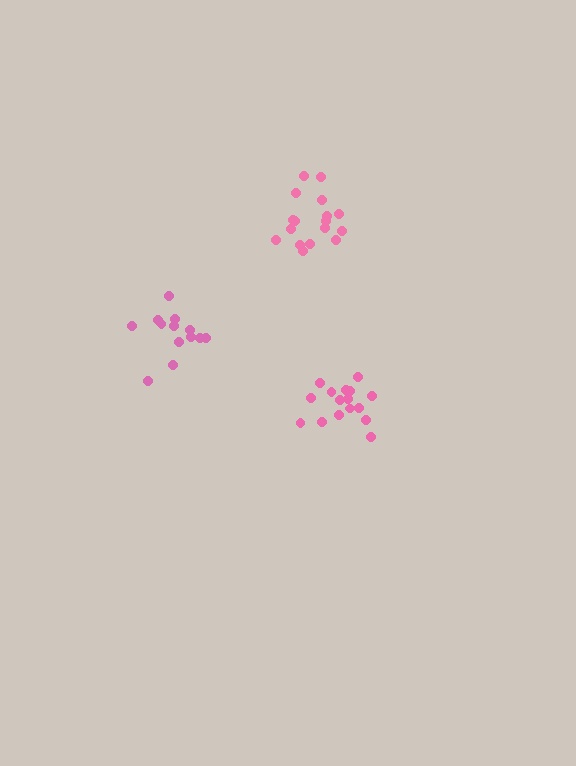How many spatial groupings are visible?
There are 3 spatial groupings.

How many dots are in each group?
Group 1: 16 dots, Group 2: 17 dots, Group 3: 13 dots (46 total).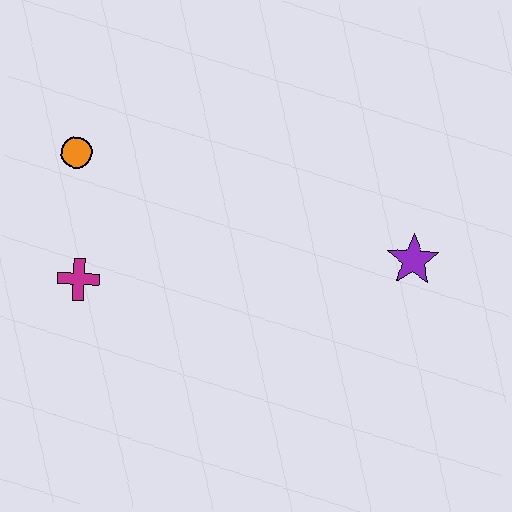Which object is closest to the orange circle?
The magenta cross is closest to the orange circle.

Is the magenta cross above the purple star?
No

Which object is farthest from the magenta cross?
The purple star is farthest from the magenta cross.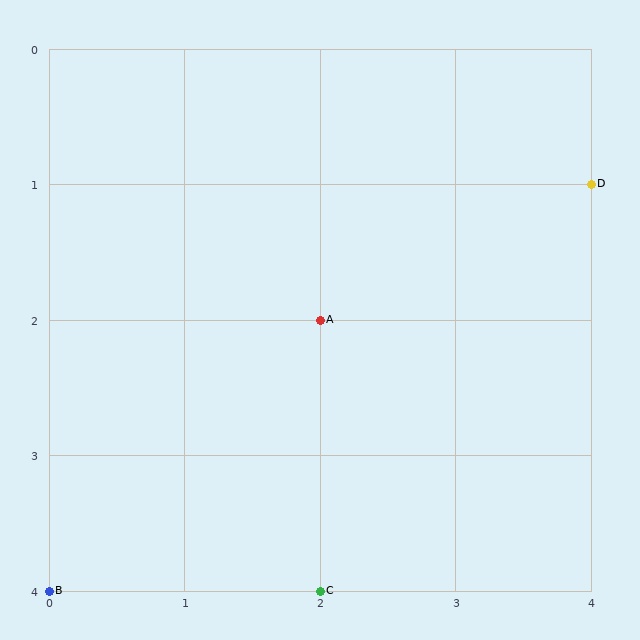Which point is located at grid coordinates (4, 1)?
Point D is at (4, 1).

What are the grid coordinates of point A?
Point A is at grid coordinates (2, 2).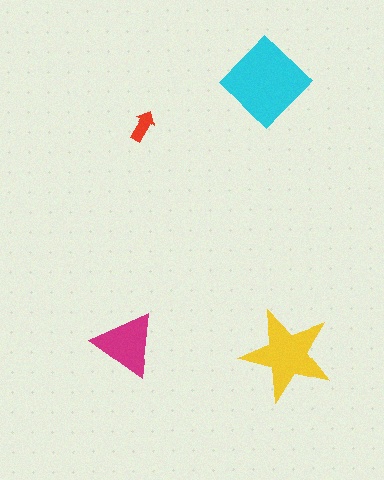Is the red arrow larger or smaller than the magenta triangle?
Smaller.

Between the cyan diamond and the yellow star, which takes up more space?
The cyan diamond.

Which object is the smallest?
The red arrow.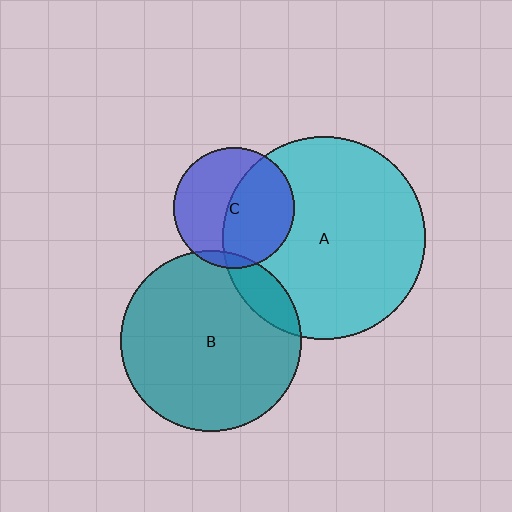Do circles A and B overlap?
Yes.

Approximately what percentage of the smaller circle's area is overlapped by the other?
Approximately 10%.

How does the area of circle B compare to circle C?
Approximately 2.2 times.